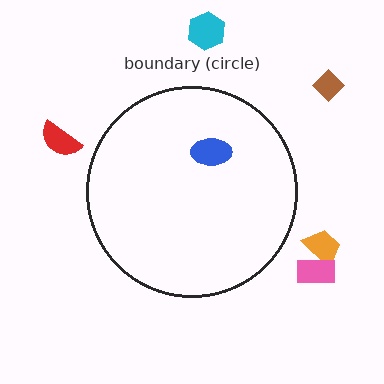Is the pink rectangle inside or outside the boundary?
Outside.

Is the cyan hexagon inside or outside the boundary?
Outside.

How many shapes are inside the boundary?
1 inside, 5 outside.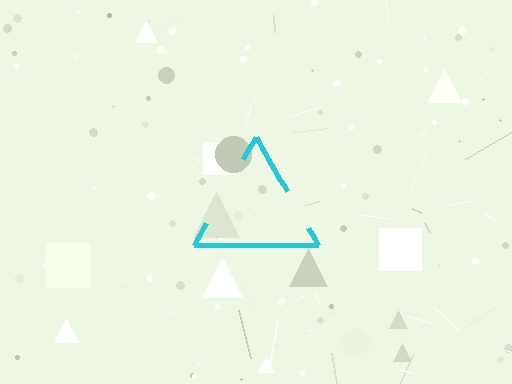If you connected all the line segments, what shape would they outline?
They would outline a triangle.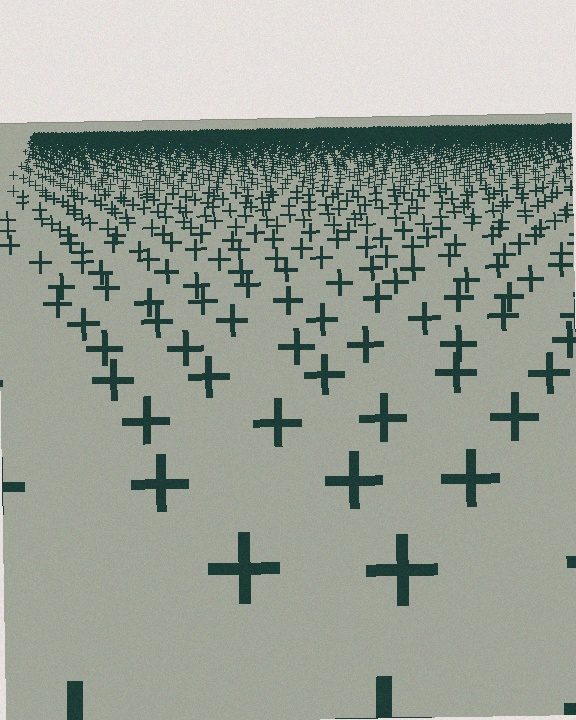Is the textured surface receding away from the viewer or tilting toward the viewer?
The surface is receding away from the viewer. Texture elements get smaller and denser toward the top.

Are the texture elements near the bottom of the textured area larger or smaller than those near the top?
Larger. Near the bottom, elements are closer to the viewer and appear at a bigger on-screen size.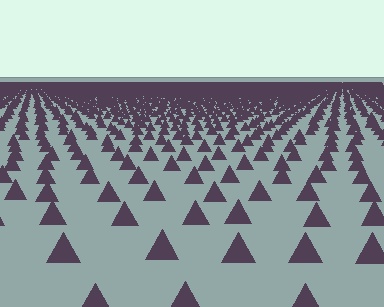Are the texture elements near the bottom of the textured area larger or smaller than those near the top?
Larger. Near the bottom, elements are closer to the viewer and appear at a bigger on-screen size.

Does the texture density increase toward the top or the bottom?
Density increases toward the top.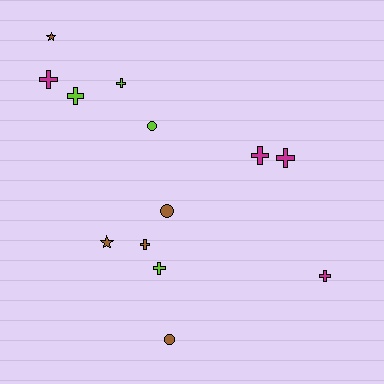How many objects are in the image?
There are 13 objects.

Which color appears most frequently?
Brown, with 5 objects.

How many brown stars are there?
There are 2 brown stars.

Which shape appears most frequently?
Cross, with 8 objects.